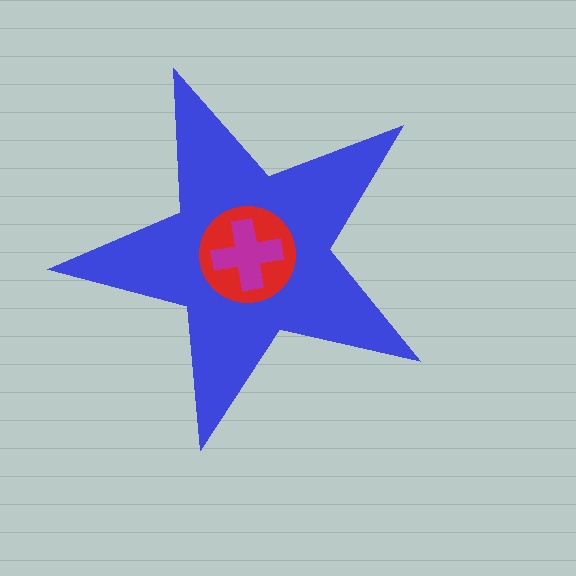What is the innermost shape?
The magenta cross.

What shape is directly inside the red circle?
The magenta cross.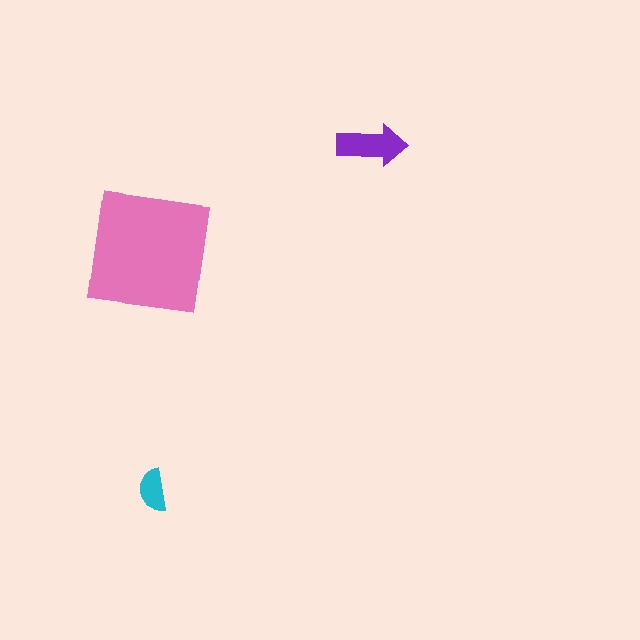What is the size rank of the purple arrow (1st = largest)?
2nd.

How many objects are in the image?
There are 3 objects in the image.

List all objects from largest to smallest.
The pink square, the purple arrow, the cyan semicircle.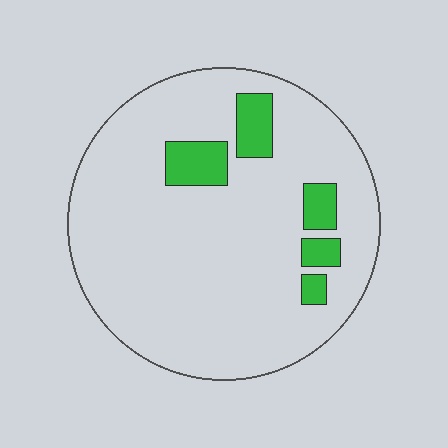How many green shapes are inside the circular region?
5.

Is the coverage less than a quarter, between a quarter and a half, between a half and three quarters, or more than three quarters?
Less than a quarter.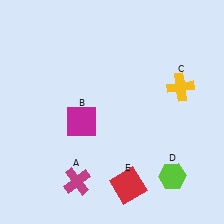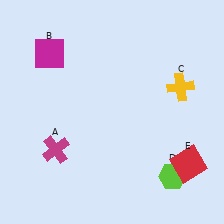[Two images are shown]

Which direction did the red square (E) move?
The red square (E) moved right.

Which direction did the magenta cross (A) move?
The magenta cross (A) moved up.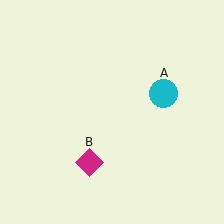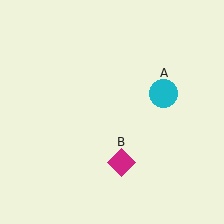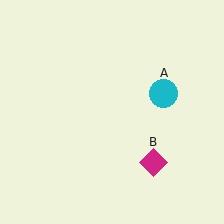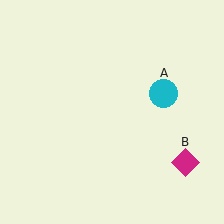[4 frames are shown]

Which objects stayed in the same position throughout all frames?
Cyan circle (object A) remained stationary.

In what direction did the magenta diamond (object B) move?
The magenta diamond (object B) moved right.